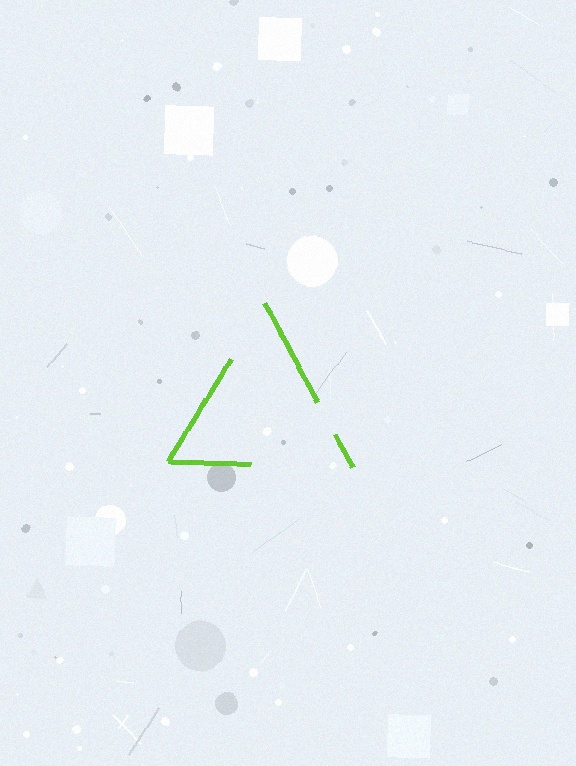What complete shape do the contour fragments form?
The contour fragments form a triangle.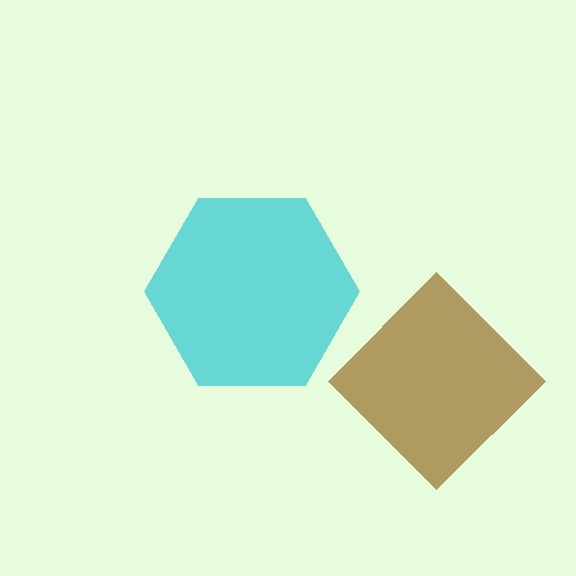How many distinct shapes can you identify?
There are 2 distinct shapes: a cyan hexagon, a brown diamond.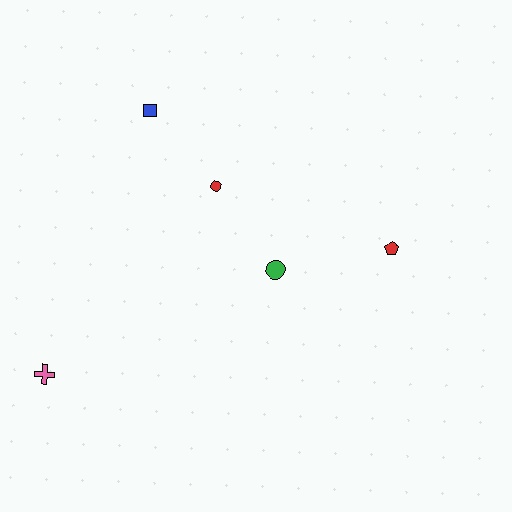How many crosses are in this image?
There is 1 cross.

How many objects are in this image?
There are 5 objects.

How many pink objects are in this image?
There is 1 pink object.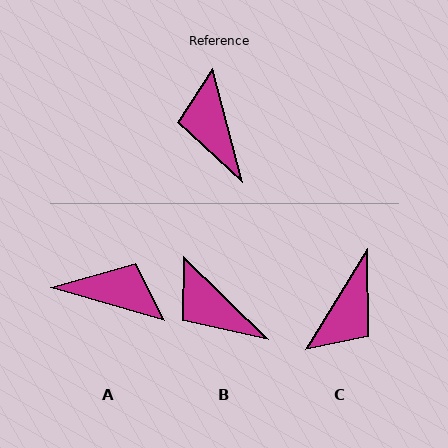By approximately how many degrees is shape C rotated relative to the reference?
Approximately 134 degrees counter-clockwise.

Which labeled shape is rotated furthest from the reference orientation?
C, about 134 degrees away.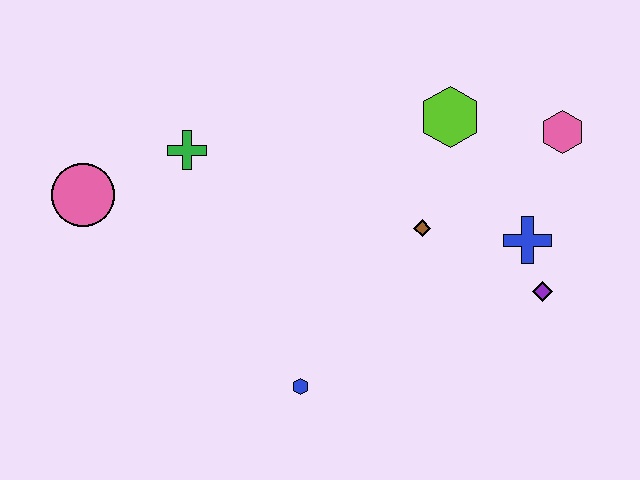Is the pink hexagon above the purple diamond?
Yes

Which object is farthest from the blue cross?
The pink circle is farthest from the blue cross.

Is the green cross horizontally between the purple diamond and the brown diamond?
No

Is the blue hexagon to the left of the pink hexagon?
Yes